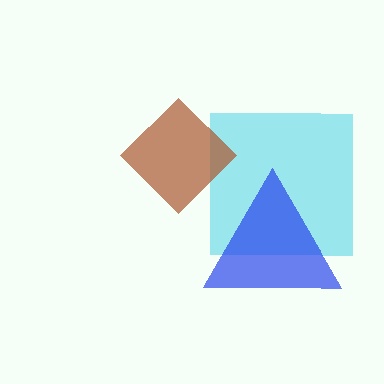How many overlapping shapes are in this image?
There are 3 overlapping shapes in the image.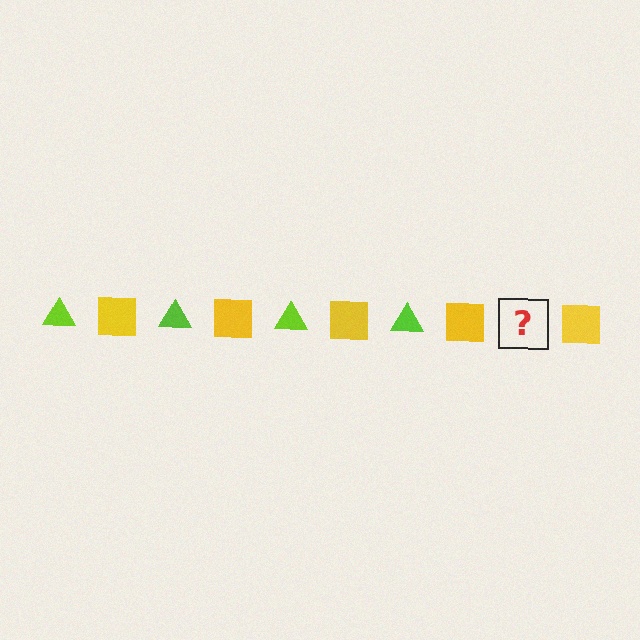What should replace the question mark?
The question mark should be replaced with a lime triangle.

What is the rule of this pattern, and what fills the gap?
The rule is that the pattern alternates between lime triangle and yellow square. The gap should be filled with a lime triangle.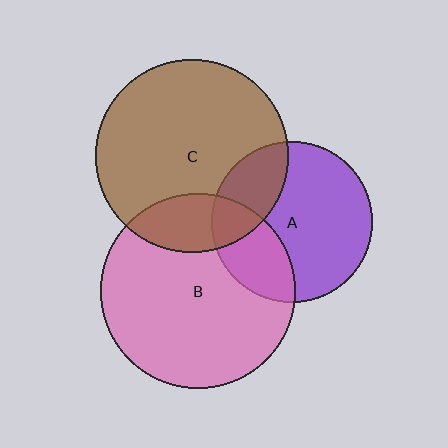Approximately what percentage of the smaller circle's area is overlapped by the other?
Approximately 20%.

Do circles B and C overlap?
Yes.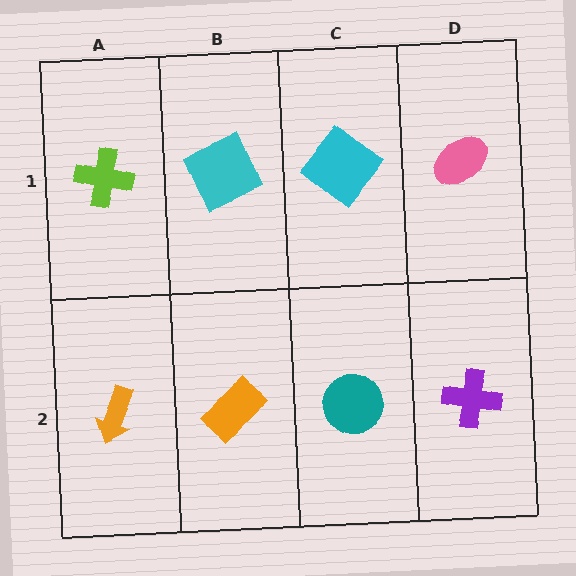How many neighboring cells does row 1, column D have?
2.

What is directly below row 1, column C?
A teal circle.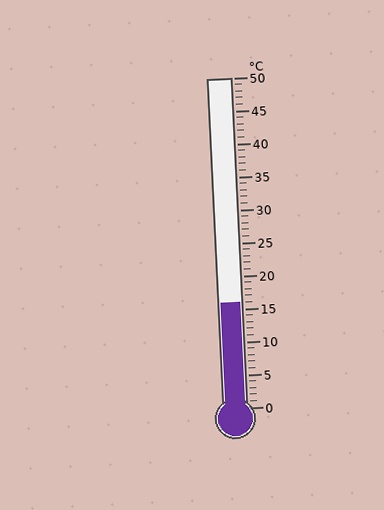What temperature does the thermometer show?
The thermometer shows approximately 16°C.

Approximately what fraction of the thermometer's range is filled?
The thermometer is filled to approximately 30% of its range.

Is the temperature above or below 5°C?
The temperature is above 5°C.